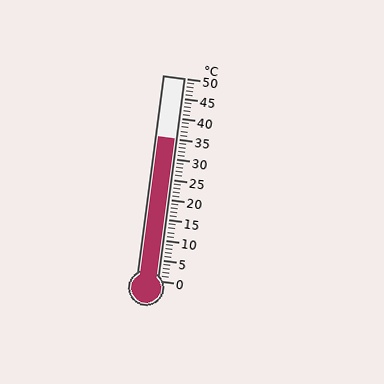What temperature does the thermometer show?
The thermometer shows approximately 35°C.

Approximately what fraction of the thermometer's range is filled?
The thermometer is filled to approximately 70% of its range.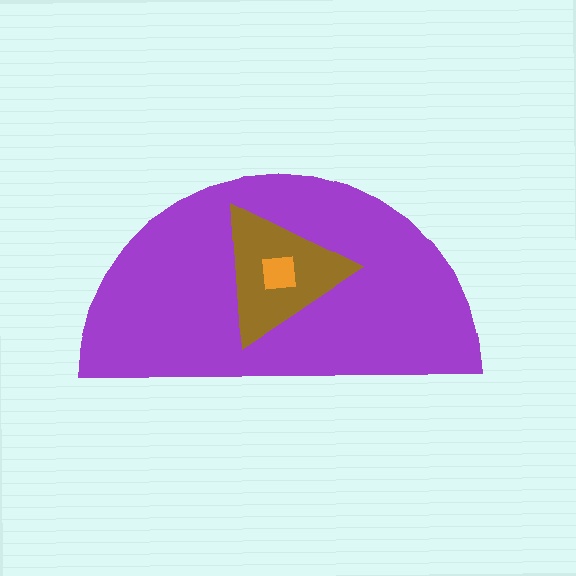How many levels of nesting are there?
3.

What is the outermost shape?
The purple semicircle.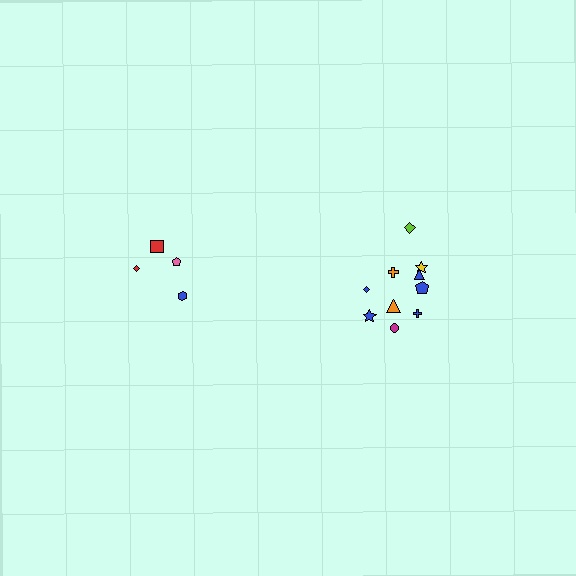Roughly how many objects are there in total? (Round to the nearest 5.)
Roughly 15 objects in total.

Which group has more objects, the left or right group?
The right group.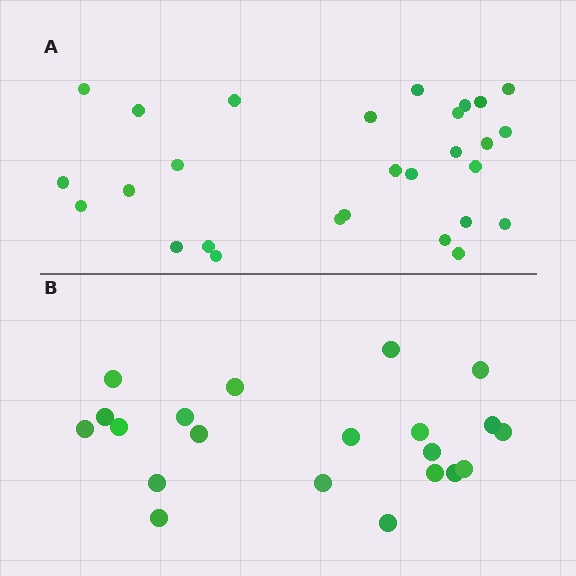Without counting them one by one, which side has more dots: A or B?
Region A (the top region) has more dots.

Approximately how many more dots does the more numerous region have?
Region A has roughly 8 or so more dots than region B.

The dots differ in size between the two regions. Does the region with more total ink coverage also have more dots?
No. Region B has more total ink coverage because its dots are larger, but region A actually contains more individual dots. Total area can be misleading — the number of items is what matters here.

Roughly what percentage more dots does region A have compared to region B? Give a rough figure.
About 35% more.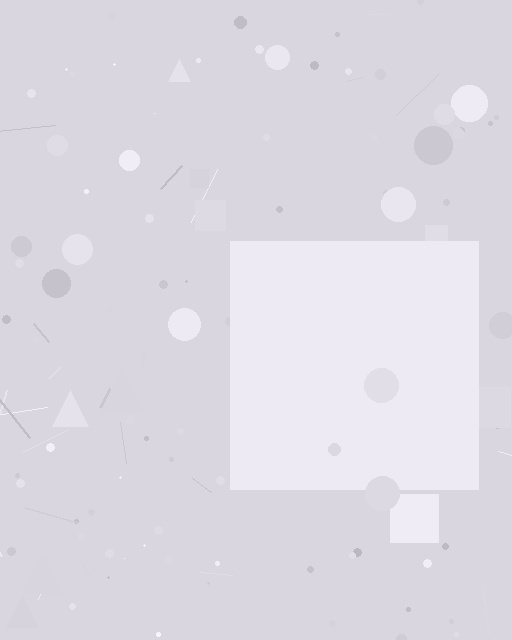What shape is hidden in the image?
A square is hidden in the image.